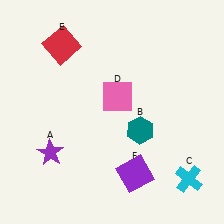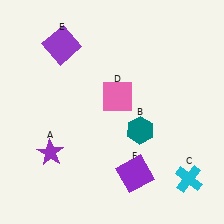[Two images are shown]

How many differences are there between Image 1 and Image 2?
There is 1 difference between the two images.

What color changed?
The square (E) changed from red in Image 1 to purple in Image 2.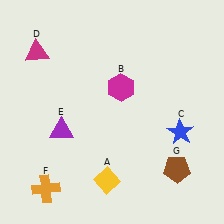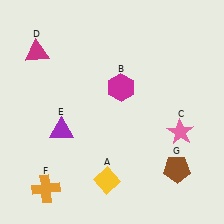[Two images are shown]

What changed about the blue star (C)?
In Image 1, C is blue. In Image 2, it changed to pink.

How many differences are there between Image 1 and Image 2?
There is 1 difference between the two images.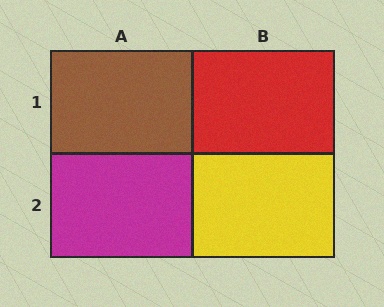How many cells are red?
1 cell is red.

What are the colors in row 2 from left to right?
Magenta, yellow.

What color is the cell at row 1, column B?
Red.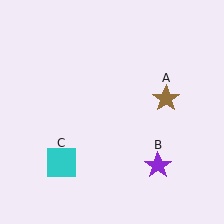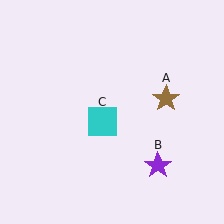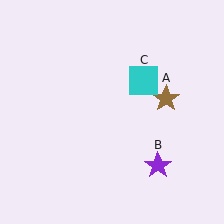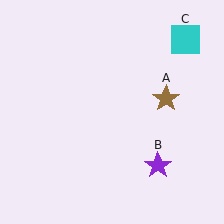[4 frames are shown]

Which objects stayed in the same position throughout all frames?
Brown star (object A) and purple star (object B) remained stationary.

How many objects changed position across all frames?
1 object changed position: cyan square (object C).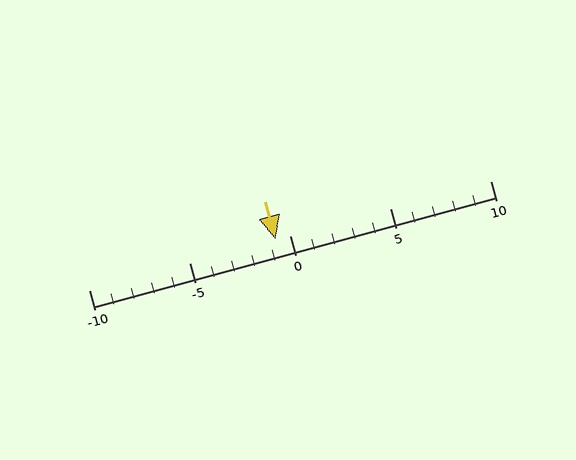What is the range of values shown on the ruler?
The ruler shows values from -10 to 10.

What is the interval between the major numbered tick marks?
The major tick marks are spaced 5 units apart.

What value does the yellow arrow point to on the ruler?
The yellow arrow points to approximately -1.